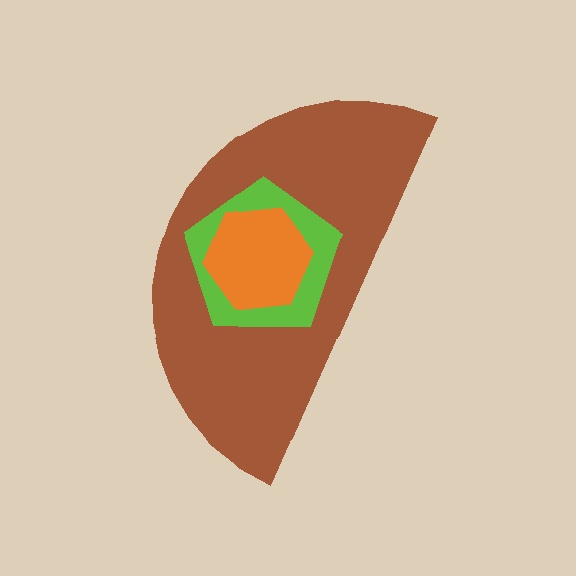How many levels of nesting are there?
3.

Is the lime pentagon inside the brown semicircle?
Yes.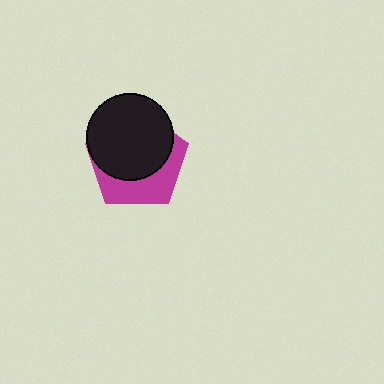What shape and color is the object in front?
The object in front is a black circle.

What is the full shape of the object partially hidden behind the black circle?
The partially hidden object is a magenta pentagon.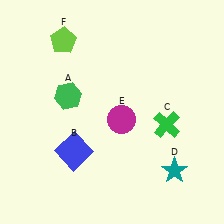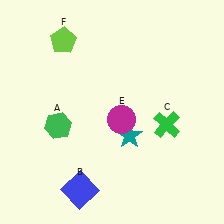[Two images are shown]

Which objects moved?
The objects that moved are: the green hexagon (A), the blue square (B), the teal star (D).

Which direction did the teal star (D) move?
The teal star (D) moved left.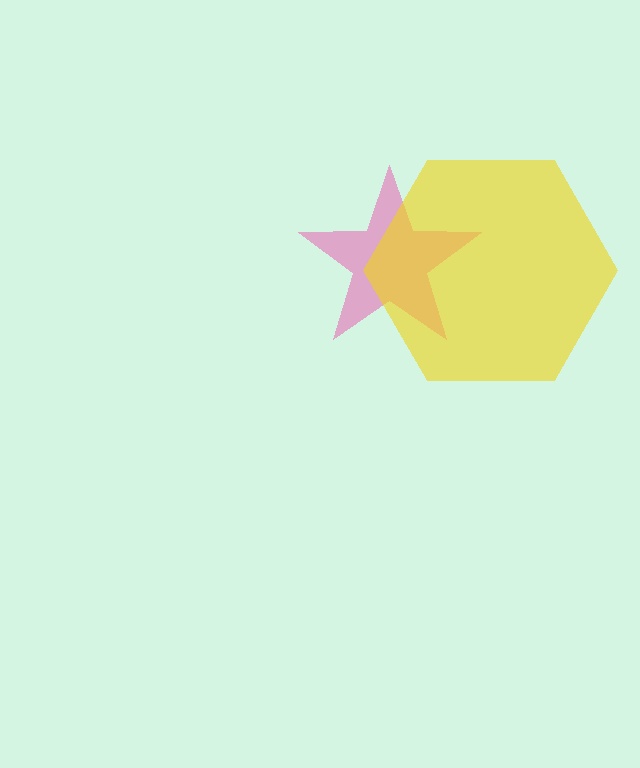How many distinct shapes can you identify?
There are 2 distinct shapes: a pink star, a yellow hexagon.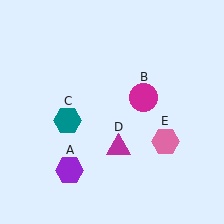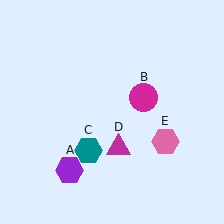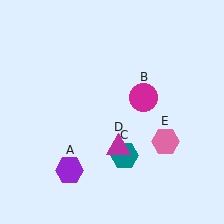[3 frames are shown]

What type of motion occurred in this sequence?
The teal hexagon (object C) rotated counterclockwise around the center of the scene.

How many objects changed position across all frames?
1 object changed position: teal hexagon (object C).